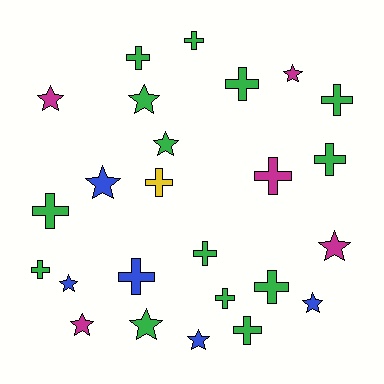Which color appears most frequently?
Green, with 14 objects.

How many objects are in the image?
There are 25 objects.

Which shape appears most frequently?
Cross, with 14 objects.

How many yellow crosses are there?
There is 1 yellow cross.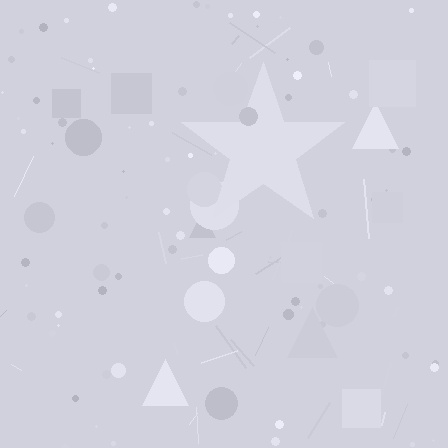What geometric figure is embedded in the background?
A star is embedded in the background.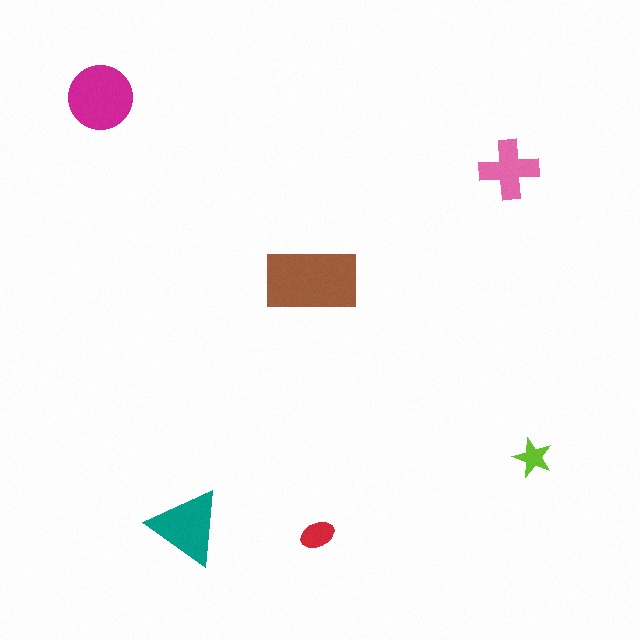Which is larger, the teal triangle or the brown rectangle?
The brown rectangle.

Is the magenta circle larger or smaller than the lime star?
Larger.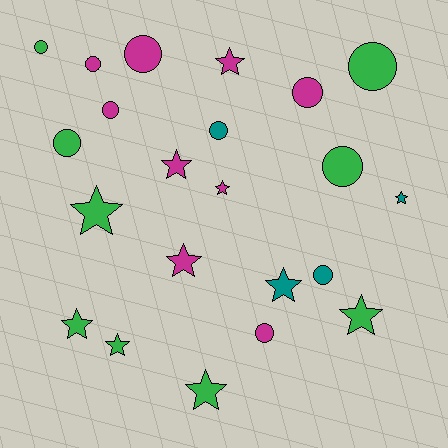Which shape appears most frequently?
Star, with 11 objects.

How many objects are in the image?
There are 22 objects.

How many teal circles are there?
There are 2 teal circles.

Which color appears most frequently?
Green, with 9 objects.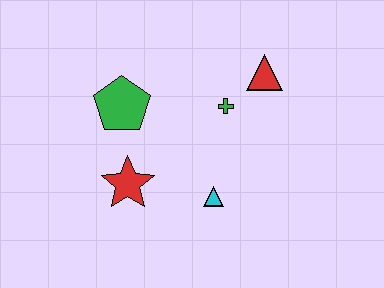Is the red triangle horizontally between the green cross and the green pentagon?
No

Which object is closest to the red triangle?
The green cross is closest to the red triangle.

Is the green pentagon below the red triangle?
Yes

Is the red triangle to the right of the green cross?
Yes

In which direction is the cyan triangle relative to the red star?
The cyan triangle is to the right of the red star.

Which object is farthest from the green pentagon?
The red triangle is farthest from the green pentagon.